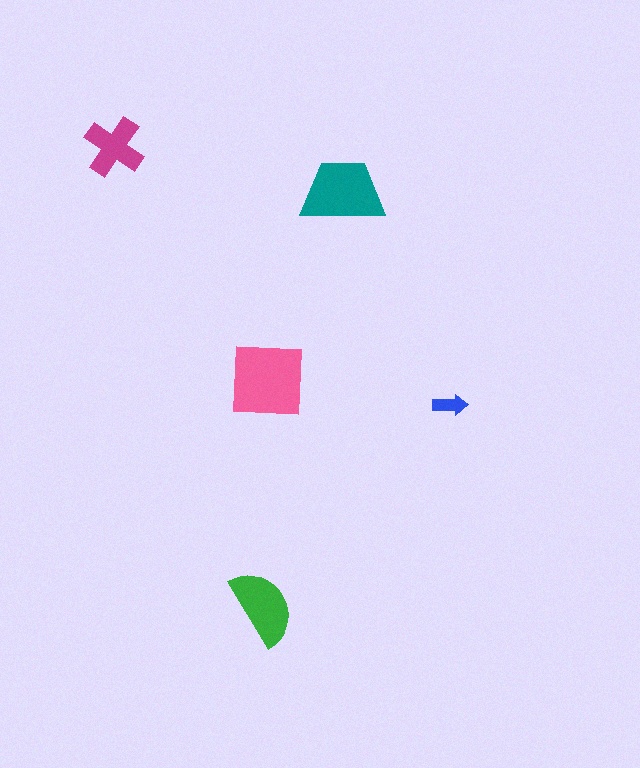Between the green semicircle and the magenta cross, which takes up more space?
The green semicircle.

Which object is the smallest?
The blue arrow.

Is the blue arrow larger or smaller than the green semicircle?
Smaller.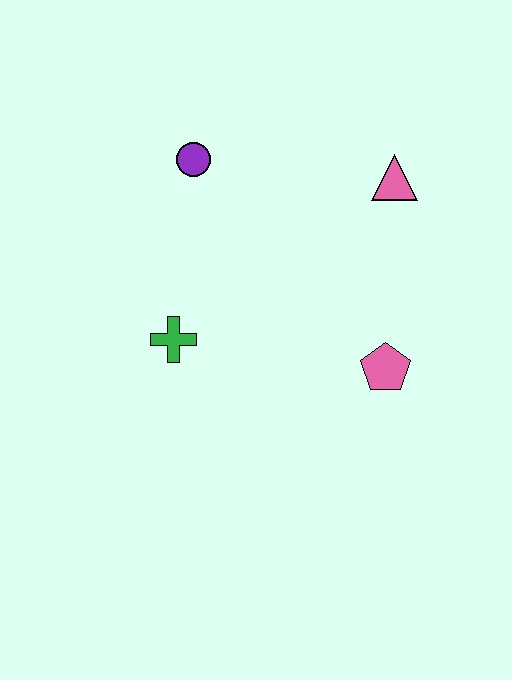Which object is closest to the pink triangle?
The pink pentagon is closest to the pink triangle.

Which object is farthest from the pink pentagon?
The purple circle is farthest from the pink pentagon.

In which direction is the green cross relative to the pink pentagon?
The green cross is to the left of the pink pentagon.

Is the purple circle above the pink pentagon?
Yes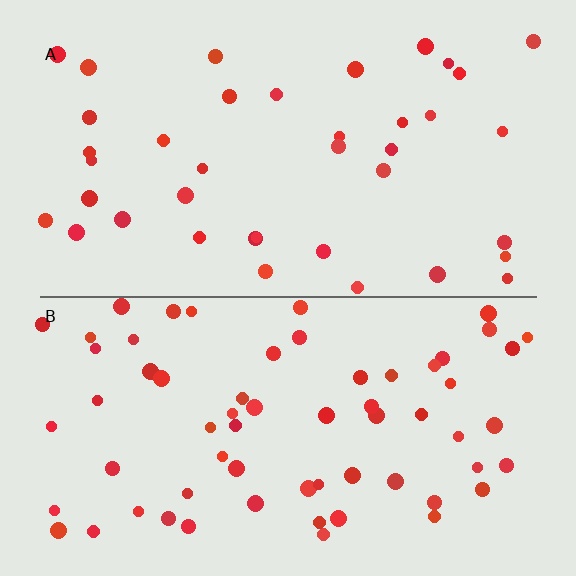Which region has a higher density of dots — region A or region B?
B (the bottom).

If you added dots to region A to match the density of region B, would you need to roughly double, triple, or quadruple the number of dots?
Approximately double.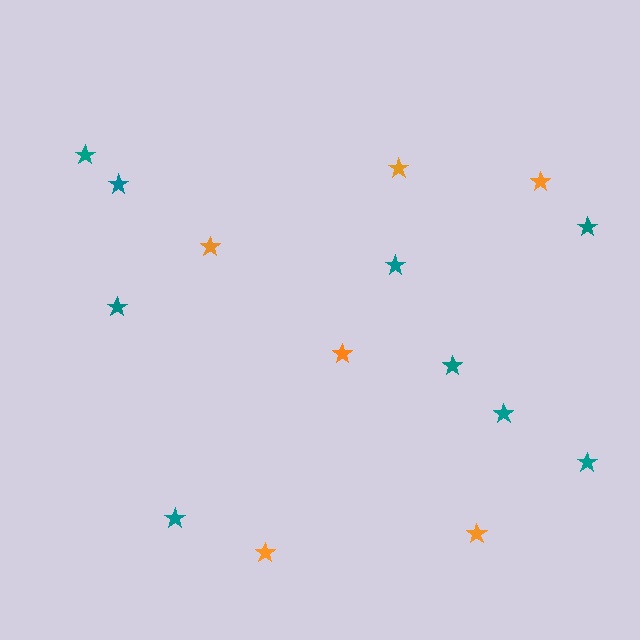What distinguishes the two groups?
There are 2 groups: one group of teal stars (9) and one group of orange stars (6).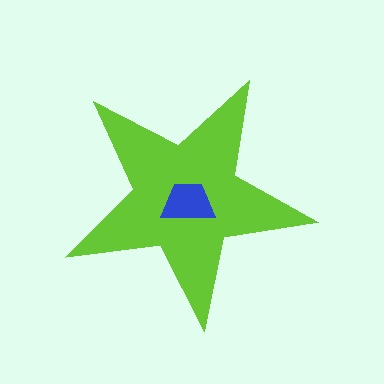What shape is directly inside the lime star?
The blue trapezoid.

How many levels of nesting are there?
2.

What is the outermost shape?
The lime star.